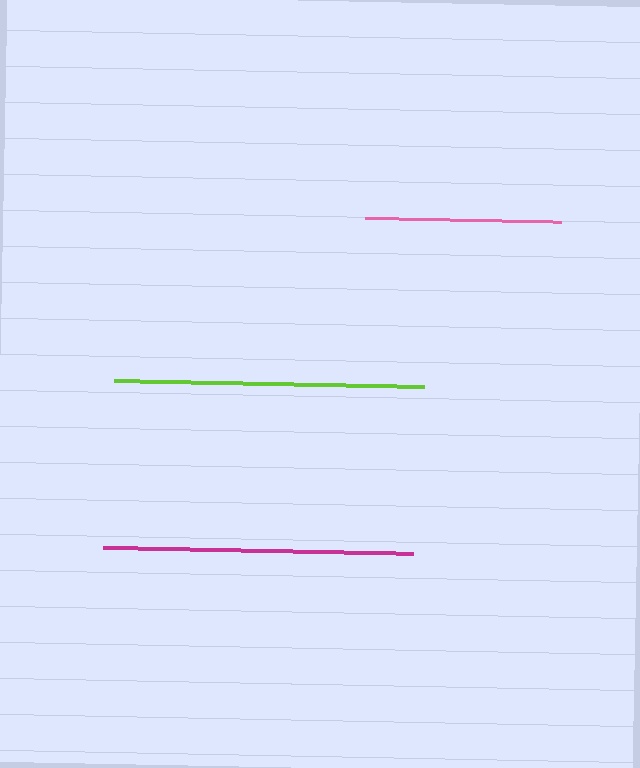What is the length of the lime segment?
The lime segment is approximately 311 pixels long.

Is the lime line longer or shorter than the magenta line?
The lime line is longer than the magenta line.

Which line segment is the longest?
The lime line is the longest at approximately 311 pixels.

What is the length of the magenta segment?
The magenta segment is approximately 310 pixels long.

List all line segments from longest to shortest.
From longest to shortest: lime, magenta, pink.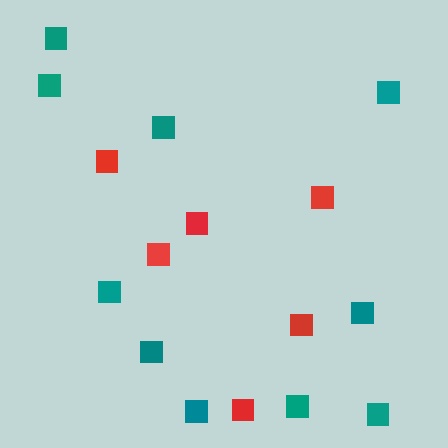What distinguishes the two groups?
There are 2 groups: one group of red squares (6) and one group of teal squares (10).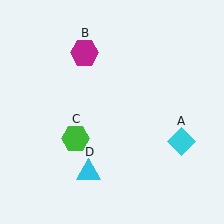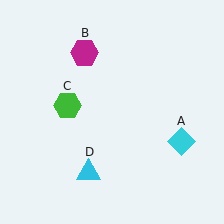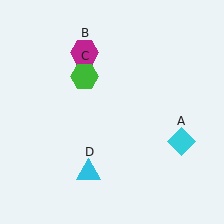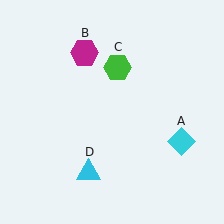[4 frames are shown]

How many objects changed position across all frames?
1 object changed position: green hexagon (object C).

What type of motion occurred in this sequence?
The green hexagon (object C) rotated clockwise around the center of the scene.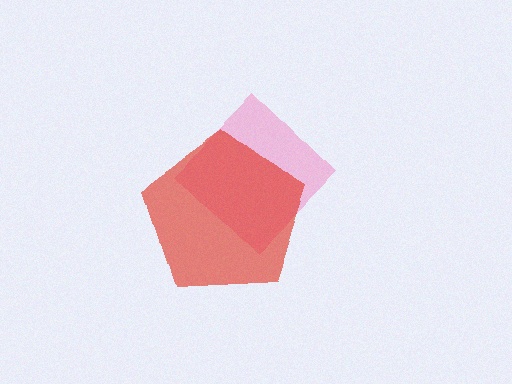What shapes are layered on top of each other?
The layered shapes are: a pink diamond, a red pentagon.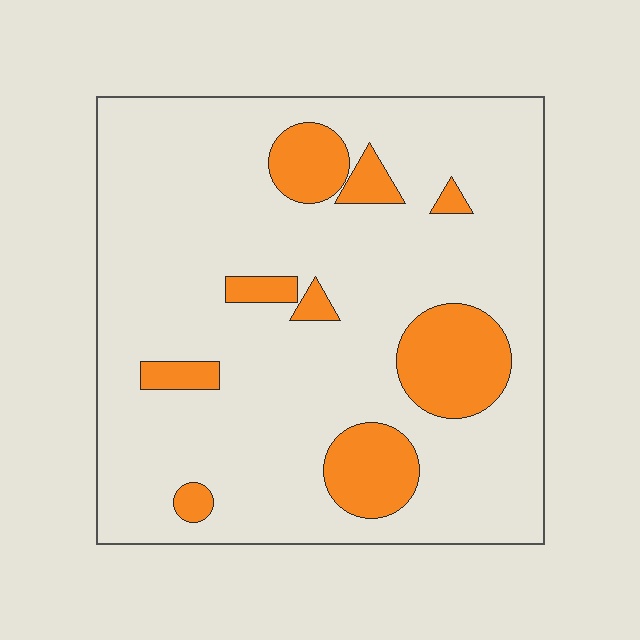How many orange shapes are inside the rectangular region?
9.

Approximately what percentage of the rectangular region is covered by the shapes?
Approximately 15%.